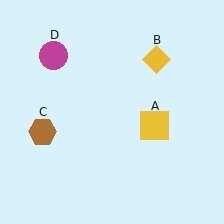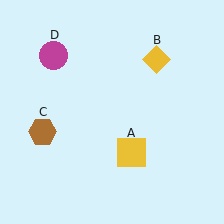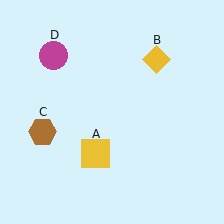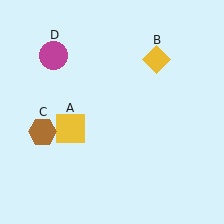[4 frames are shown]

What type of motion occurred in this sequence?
The yellow square (object A) rotated clockwise around the center of the scene.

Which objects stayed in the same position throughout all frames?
Yellow diamond (object B) and brown hexagon (object C) and magenta circle (object D) remained stationary.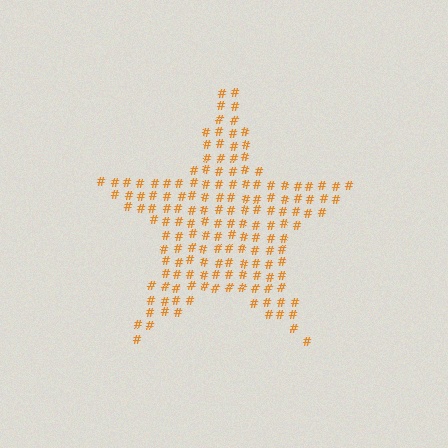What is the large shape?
The large shape is a star.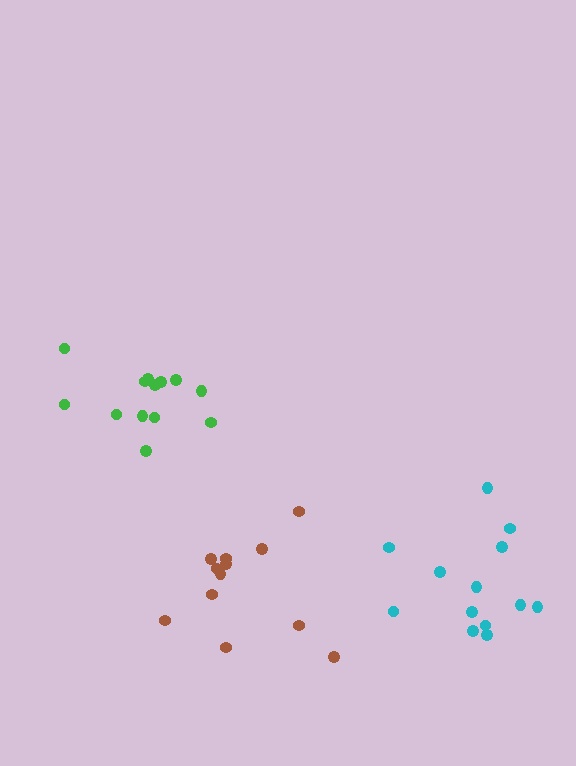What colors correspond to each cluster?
The clusters are colored: brown, cyan, green.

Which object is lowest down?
The brown cluster is bottommost.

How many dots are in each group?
Group 1: 12 dots, Group 2: 13 dots, Group 3: 13 dots (38 total).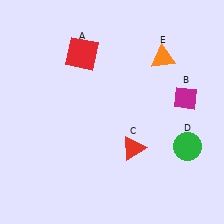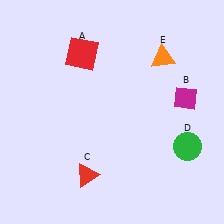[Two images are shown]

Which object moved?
The red triangle (C) moved left.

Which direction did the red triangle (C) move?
The red triangle (C) moved left.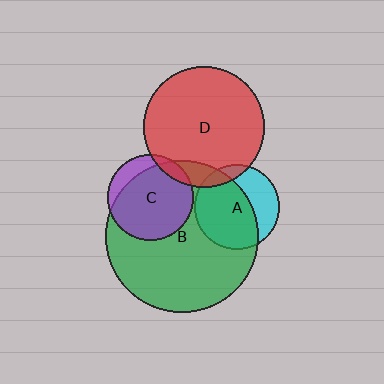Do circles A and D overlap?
Yes.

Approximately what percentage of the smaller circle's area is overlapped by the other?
Approximately 10%.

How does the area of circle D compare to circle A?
Approximately 2.0 times.